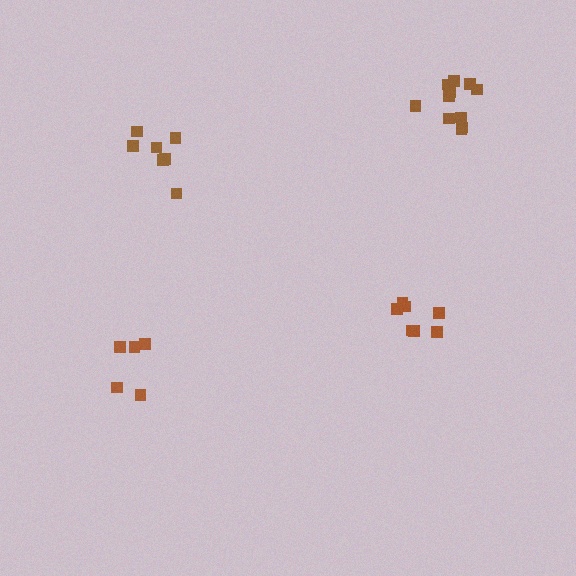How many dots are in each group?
Group 1: 7 dots, Group 2: 7 dots, Group 3: 5 dots, Group 4: 11 dots (30 total).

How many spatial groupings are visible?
There are 4 spatial groupings.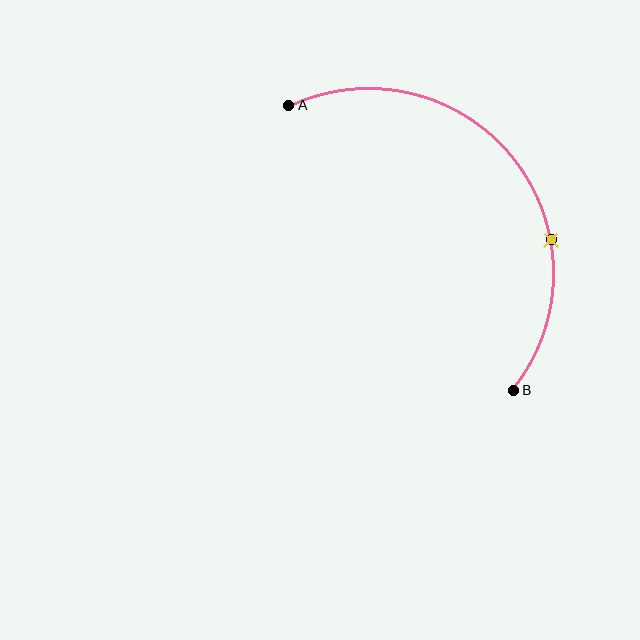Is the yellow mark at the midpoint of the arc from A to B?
No. The yellow mark lies on the arc but is closer to endpoint B. The arc midpoint would be at the point on the curve equidistant along the arc from both A and B.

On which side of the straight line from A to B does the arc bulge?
The arc bulges above and to the right of the straight line connecting A and B.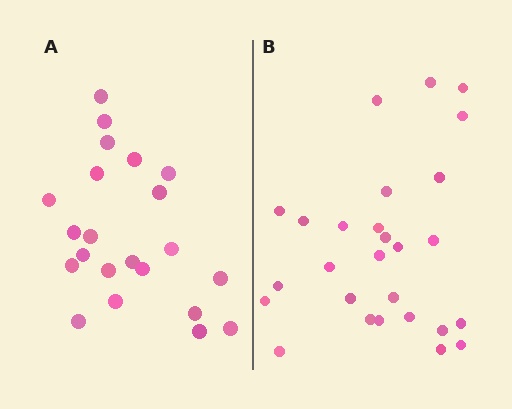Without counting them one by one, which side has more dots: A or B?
Region B (the right region) has more dots.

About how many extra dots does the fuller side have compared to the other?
Region B has about 5 more dots than region A.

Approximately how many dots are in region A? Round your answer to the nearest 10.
About 20 dots. (The exact count is 22, which rounds to 20.)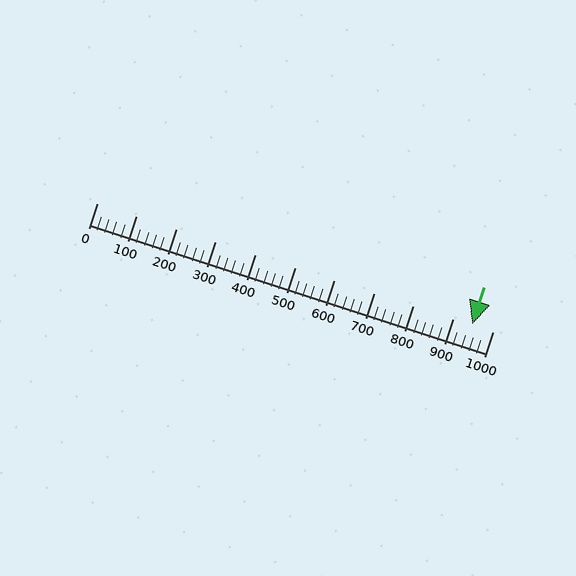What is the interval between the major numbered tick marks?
The major tick marks are spaced 100 units apart.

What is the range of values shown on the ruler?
The ruler shows values from 0 to 1000.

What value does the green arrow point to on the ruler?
The green arrow points to approximately 949.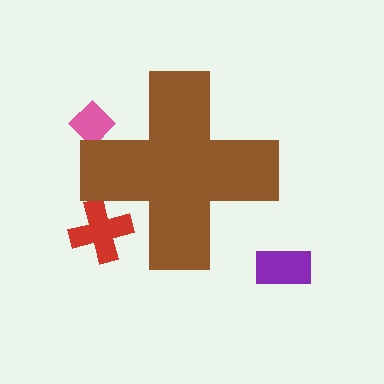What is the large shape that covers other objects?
A brown cross.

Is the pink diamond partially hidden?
Yes, the pink diamond is partially hidden behind the brown cross.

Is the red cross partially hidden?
Yes, the red cross is partially hidden behind the brown cross.